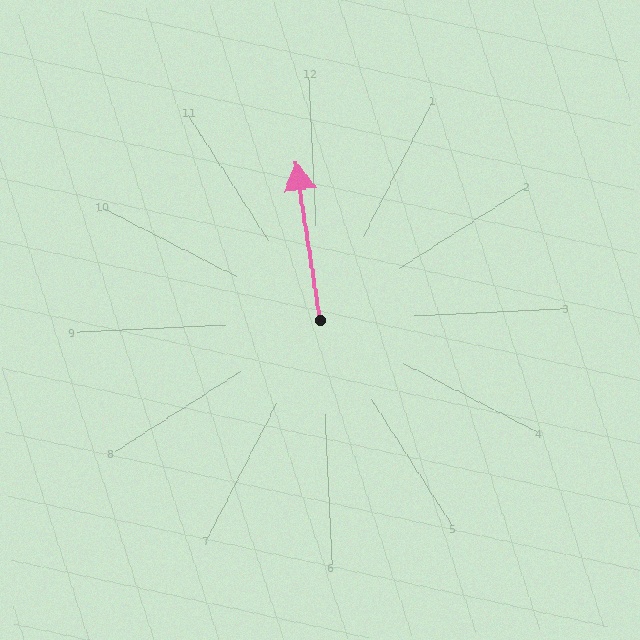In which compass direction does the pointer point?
North.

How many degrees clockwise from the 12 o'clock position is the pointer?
Approximately 354 degrees.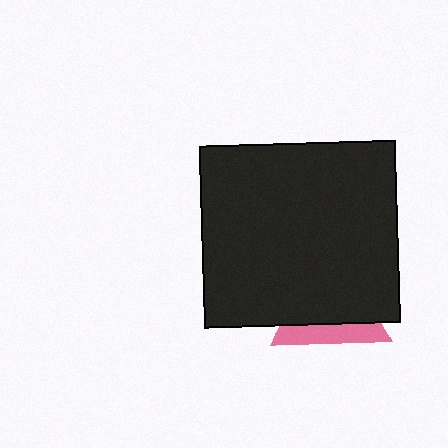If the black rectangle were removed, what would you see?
You would see the complete pink triangle.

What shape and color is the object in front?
The object in front is a black rectangle.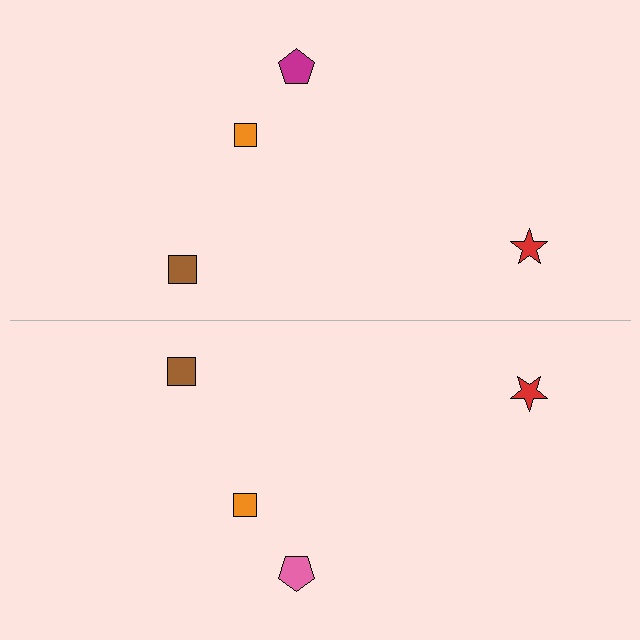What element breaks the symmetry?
The pink pentagon on the bottom side breaks the symmetry — its mirror counterpart is magenta.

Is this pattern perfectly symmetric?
No, the pattern is not perfectly symmetric. The pink pentagon on the bottom side breaks the symmetry — its mirror counterpart is magenta.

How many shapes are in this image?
There are 8 shapes in this image.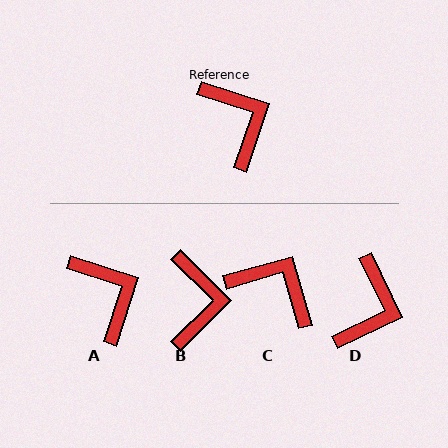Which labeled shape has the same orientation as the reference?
A.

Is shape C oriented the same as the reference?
No, it is off by about 34 degrees.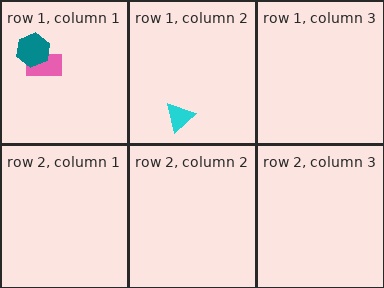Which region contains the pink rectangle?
The row 1, column 1 region.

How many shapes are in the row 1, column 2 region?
1.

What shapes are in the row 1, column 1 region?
The pink rectangle, the teal hexagon.